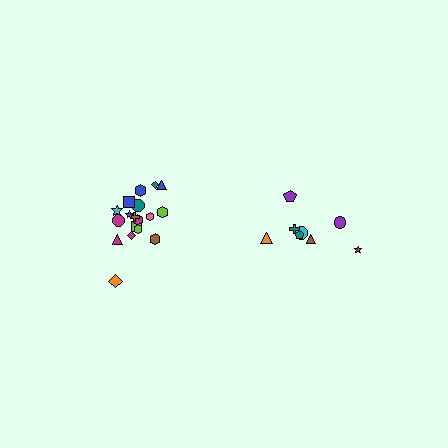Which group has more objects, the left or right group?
The left group.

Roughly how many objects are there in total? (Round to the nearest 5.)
Roughly 25 objects in total.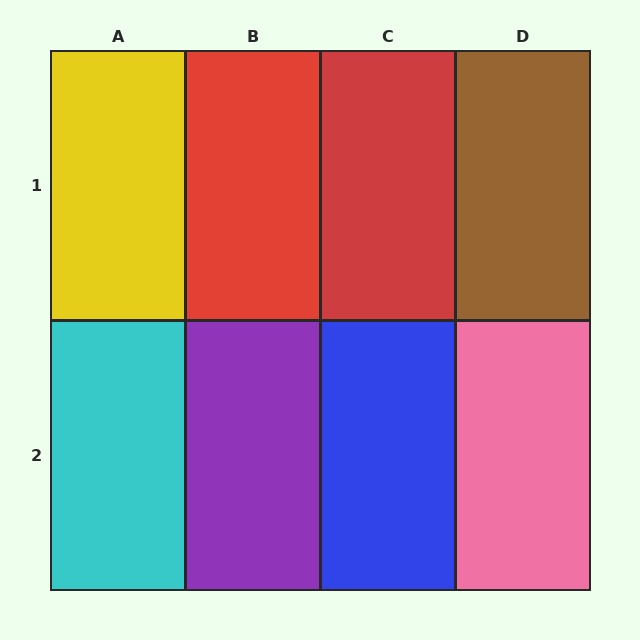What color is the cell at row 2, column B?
Purple.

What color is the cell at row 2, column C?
Blue.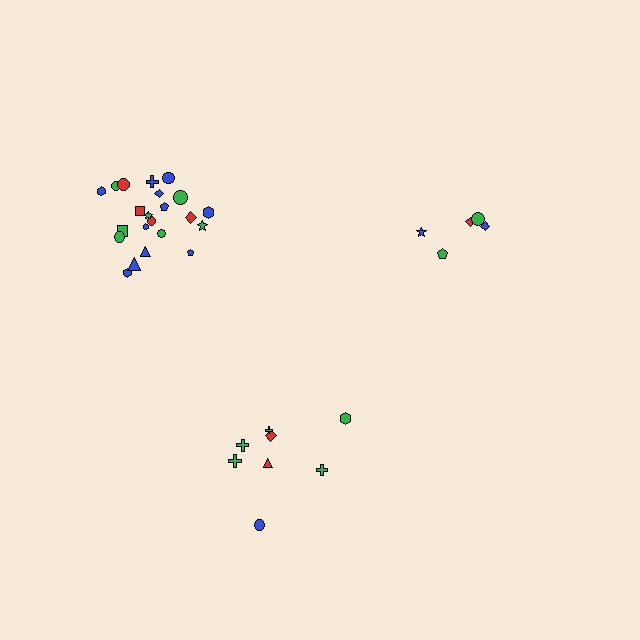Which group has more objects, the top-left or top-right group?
The top-left group.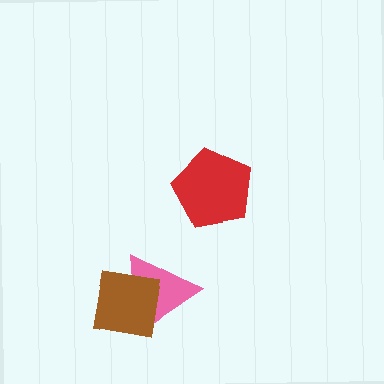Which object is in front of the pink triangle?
The brown square is in front of the pink triangle.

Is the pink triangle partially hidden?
Yes, it is partially covered by another shape.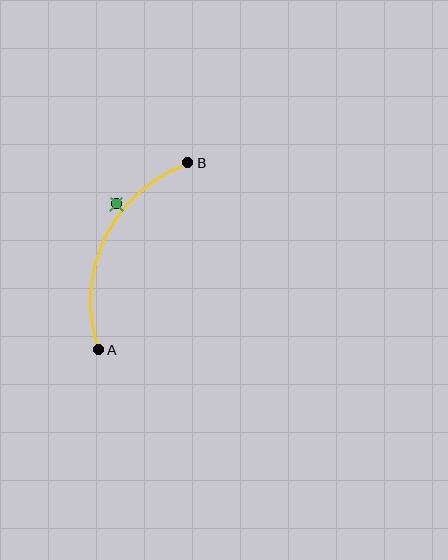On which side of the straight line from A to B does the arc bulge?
The arc bulges to the left of the straight line connecting A and B.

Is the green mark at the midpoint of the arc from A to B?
No — the green mark does not lie on the arc at all. It sits slightly outside the curve.